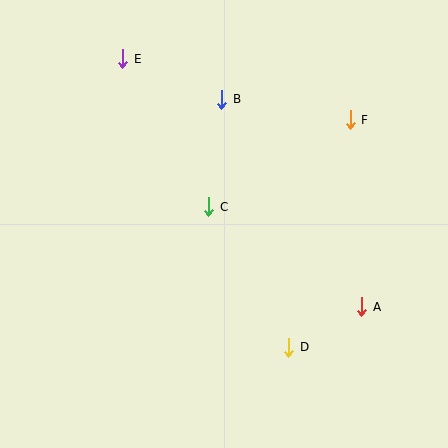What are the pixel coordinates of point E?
Point E is at (123, 59).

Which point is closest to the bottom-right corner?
Point A is closest to the bottom-right corner.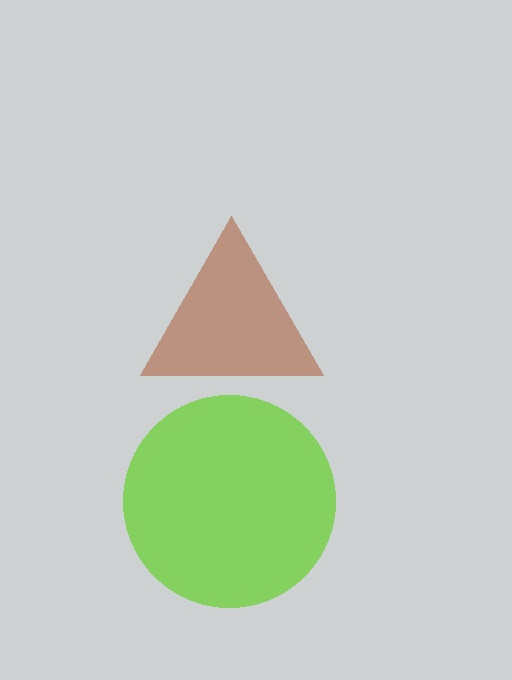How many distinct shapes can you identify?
There are 2 distinct shapes: a brown triangle, a lime circle.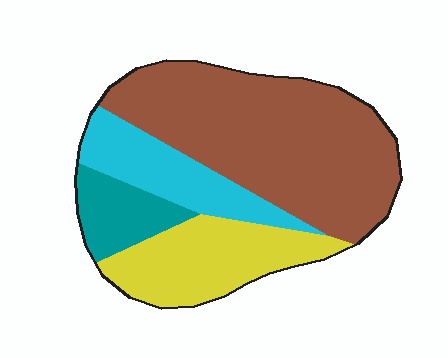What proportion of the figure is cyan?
Cyan covers around 15% of the figure.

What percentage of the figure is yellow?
Yellow covers about 20% of the figure.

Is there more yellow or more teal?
Yellow.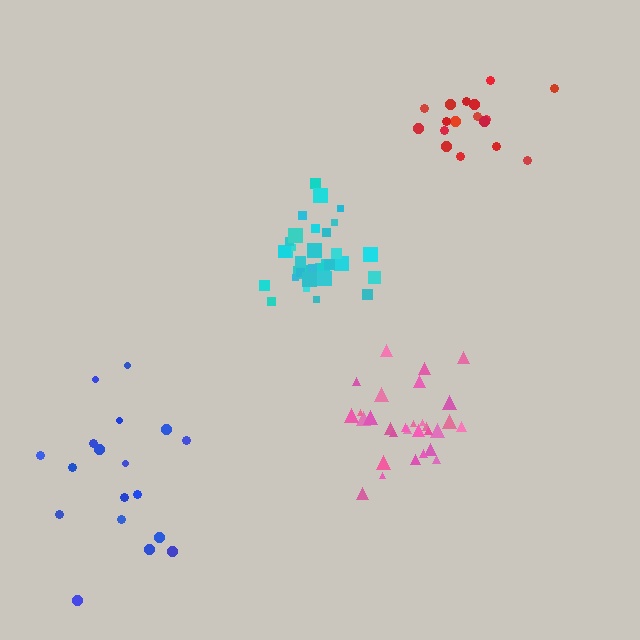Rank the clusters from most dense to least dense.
cyan, pink, red, blue.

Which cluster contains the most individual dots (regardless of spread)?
Cyan (34).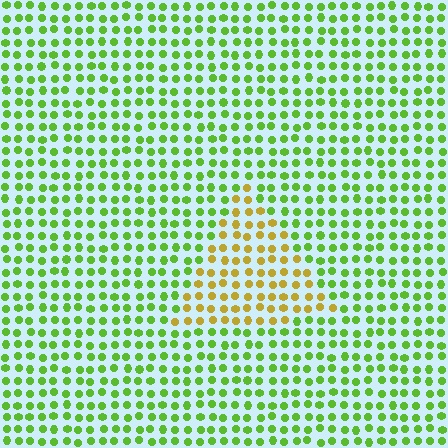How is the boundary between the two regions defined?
The boundary is defined purely by a slight shift in hue (about 50 degrees). Spacing, size, and orientation are identical on both sides.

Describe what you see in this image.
The image is filled with small lime elements in a uniform arrangement. A triangle-shaped region is visible where the elements are tinted to a slightly different hue, forming a subtle color boundary.